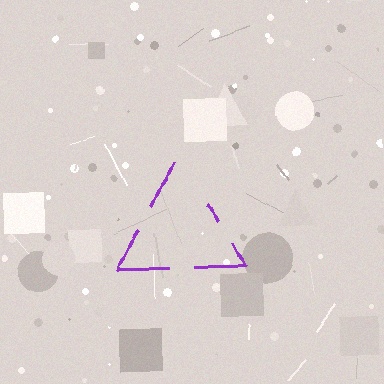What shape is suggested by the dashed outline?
The dashed outline suggests a triangle.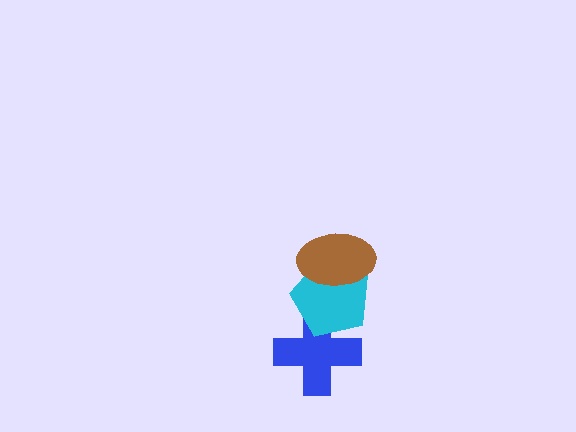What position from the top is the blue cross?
The blue cross is 3rd from the top.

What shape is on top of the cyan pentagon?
The brown ellipse is on top of the cyan pentagon.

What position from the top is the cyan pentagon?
The cyan pentagon is 2nd from the top.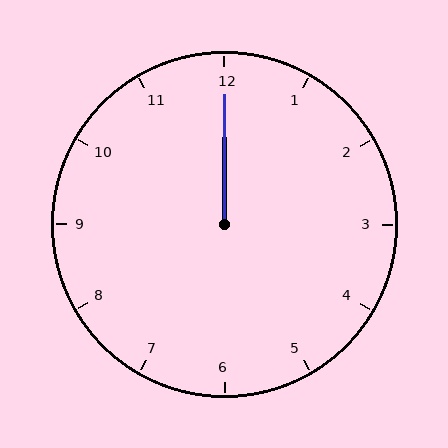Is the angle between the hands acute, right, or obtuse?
It is acute.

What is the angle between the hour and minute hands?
Approximately 0 degrees.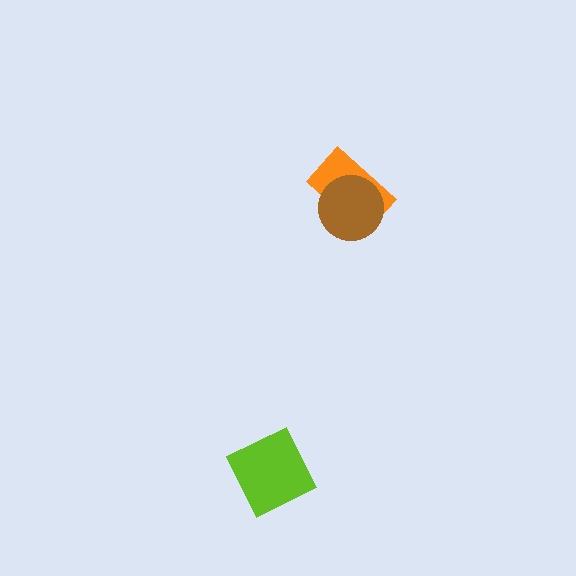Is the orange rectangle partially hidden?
Yes, it is partially covered by another shape.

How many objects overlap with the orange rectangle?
1 object overlaps with the orange rectangle.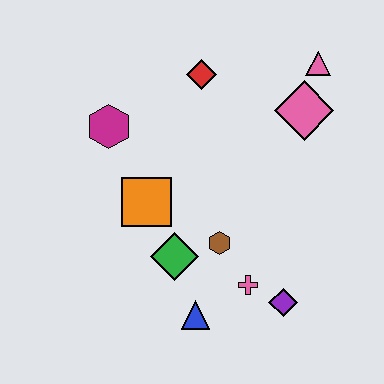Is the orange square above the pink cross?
Yes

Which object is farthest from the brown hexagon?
The pink triangle is farthest from the brown hexagon.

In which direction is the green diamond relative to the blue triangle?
The green diamond is above the blue triangle.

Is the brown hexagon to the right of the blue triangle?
Yes